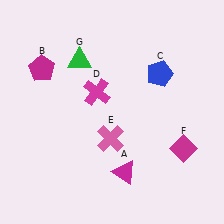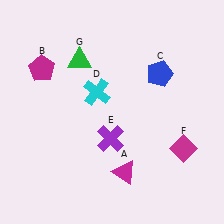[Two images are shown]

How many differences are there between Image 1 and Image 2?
There are 2 differences between the two images.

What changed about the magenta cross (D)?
In Image 1, D is magenta. In Image 2, it changed to cyan.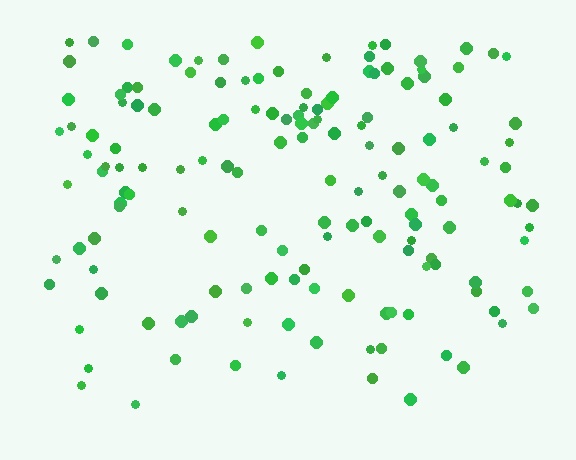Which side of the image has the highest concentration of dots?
The top.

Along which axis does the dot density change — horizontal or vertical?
Vertical.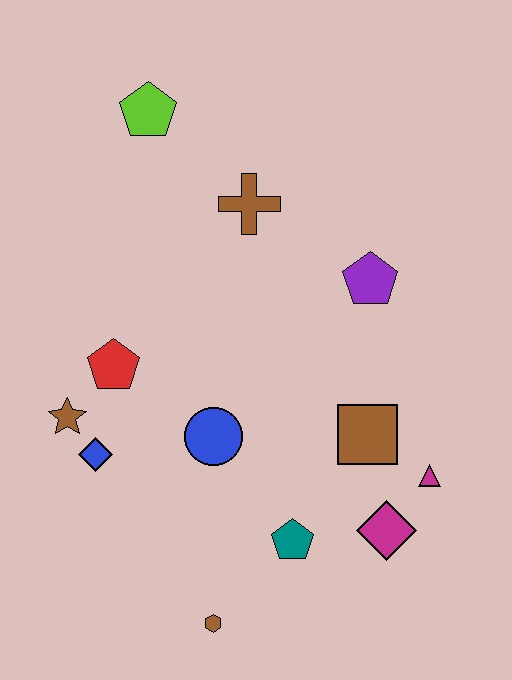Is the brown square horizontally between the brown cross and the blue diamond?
No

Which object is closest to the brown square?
The magenta triangle is closest to the brown square.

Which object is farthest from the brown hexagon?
The lime pentagon is farthest from the brown hexagon.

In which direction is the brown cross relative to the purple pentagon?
The brown cross is to the left of the purple pentagon.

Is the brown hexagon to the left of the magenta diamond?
Yes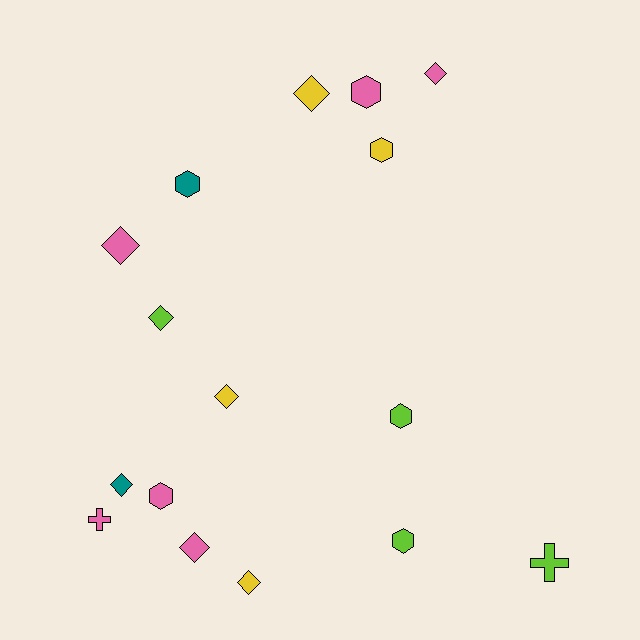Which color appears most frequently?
Pink, with 6 objects.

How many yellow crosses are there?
There are no yellow crosses.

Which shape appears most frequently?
Diamond, with 8 objects.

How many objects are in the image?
There are 16 objects.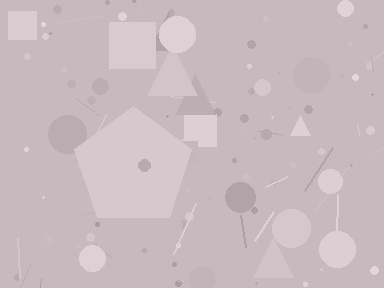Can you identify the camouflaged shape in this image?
The camouflaged shape is a pentagon.